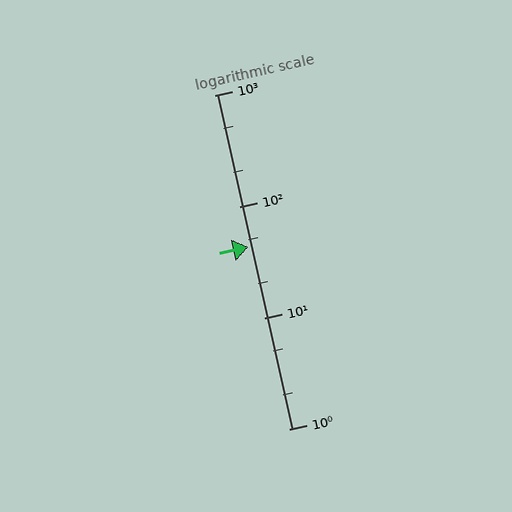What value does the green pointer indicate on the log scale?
The pointer indicates approximately 43.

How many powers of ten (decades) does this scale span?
The scale spans 3 decades, from 1 to 1000.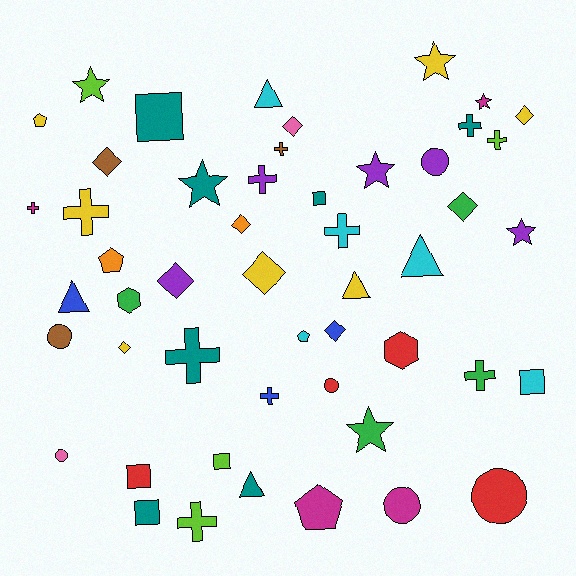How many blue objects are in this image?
There are 3 blue objects.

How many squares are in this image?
There are 6 squares.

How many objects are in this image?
There are 50 objects.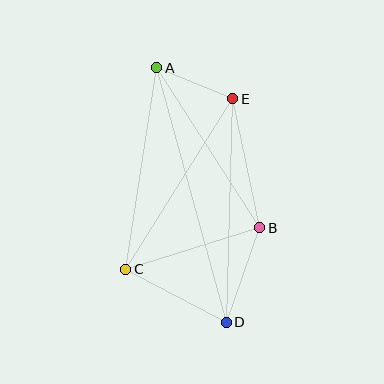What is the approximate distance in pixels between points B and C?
The distance between B and C is approximately 140 pixels.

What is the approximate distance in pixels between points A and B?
The distance between A and B is approximately 190 pixels.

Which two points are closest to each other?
Points A and E are closest to each other.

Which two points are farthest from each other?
Points A and D are farthest from each other.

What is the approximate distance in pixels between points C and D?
The distance between C and D is approximately 113 pixels.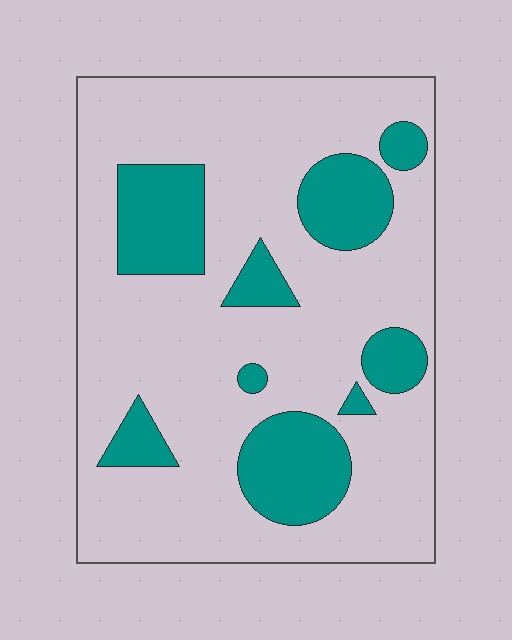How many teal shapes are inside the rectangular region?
9.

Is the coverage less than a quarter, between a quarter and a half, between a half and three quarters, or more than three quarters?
Less than a quarter.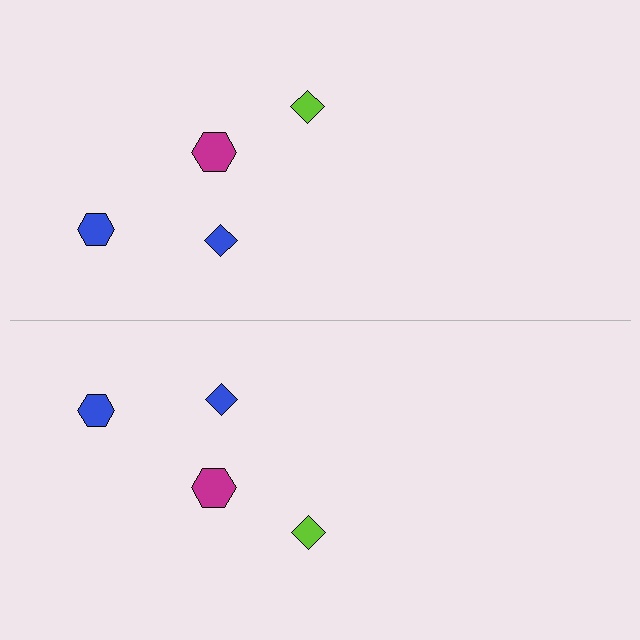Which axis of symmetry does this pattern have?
The pattern has a horizontal axis of symmetry running through the center of the image.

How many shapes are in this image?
There are 8 shapes in this image.